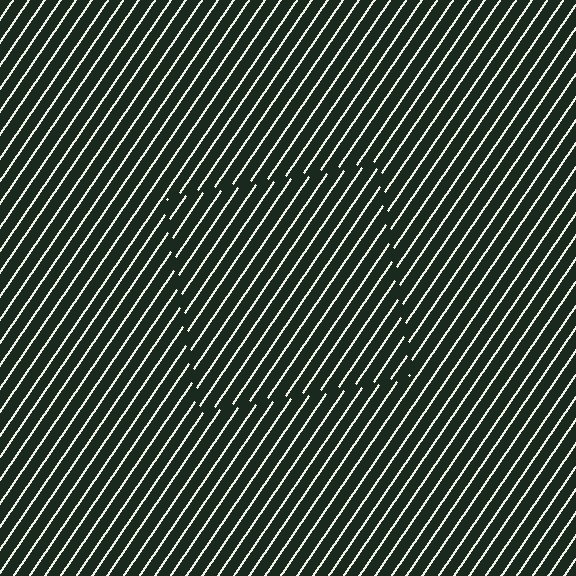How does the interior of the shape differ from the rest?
The interior of the shape contains the same grating, shifted by half a period — the contour is defined by the phase discontinuity where line-ends from the inner and outer gratings abut.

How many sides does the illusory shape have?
4 sides — the line-ends trace a square.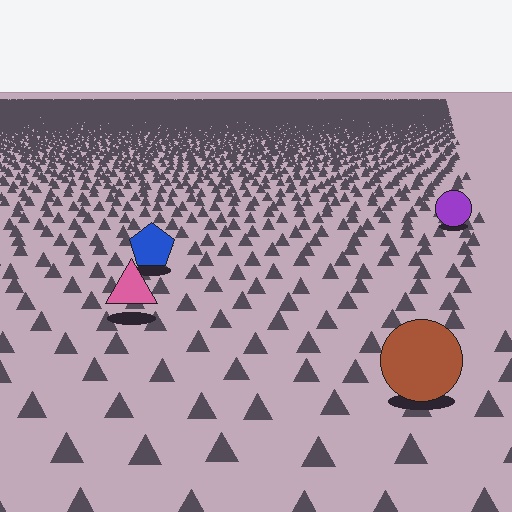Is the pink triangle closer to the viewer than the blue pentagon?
Yes. The pink triangle is closer — you can tell from the texture gradient: the ground texture is coarser near it.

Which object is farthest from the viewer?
The purple circle is farthest from the viewer. It appears smaller and the ground texture around it is denser.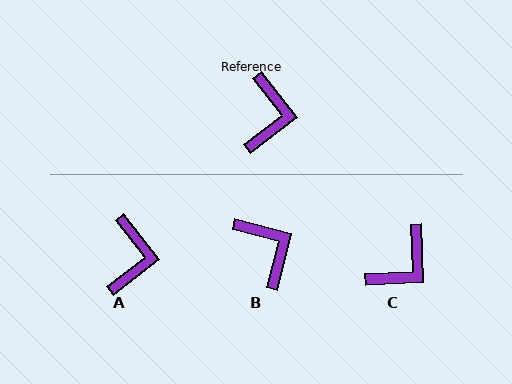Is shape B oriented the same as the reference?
No, it is off by about 38 degrees.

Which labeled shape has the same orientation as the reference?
A.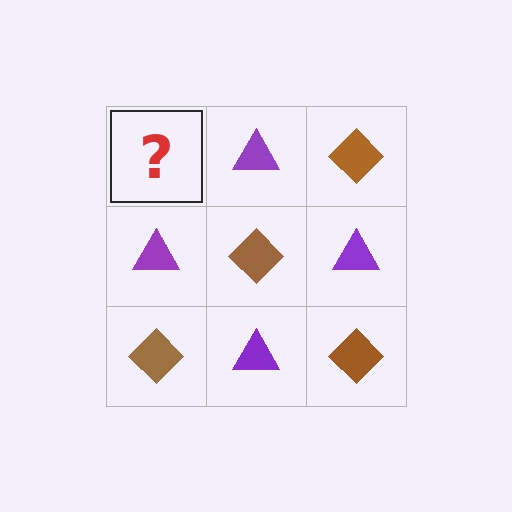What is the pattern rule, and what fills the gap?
The rule is that it alternates brown diamond and purple triangle in a checkerboard pattern. The gap should be filled with a brown diamond.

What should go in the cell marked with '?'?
The missing cell should contain a brown diamond.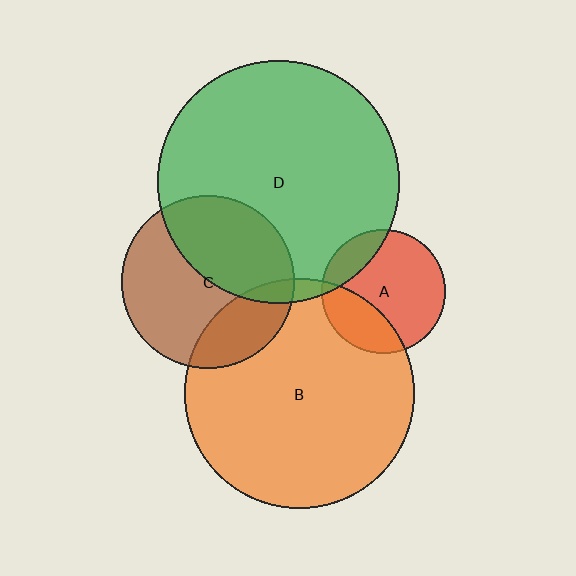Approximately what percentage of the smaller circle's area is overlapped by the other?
Approximately 15%.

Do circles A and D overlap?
Yes.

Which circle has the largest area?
Circle D (green).